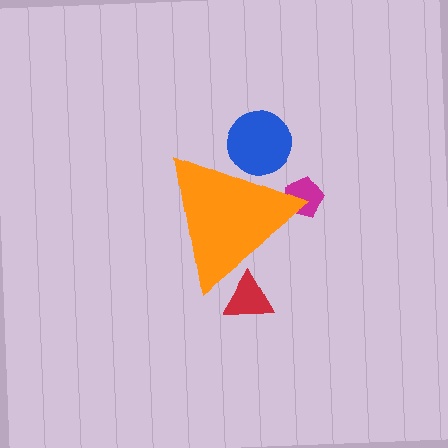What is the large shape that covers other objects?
An orange triangle.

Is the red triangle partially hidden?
Yes, the red triangle is partially hidden behind the orange triangle.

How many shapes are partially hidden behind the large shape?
3 shapes are partially hidden.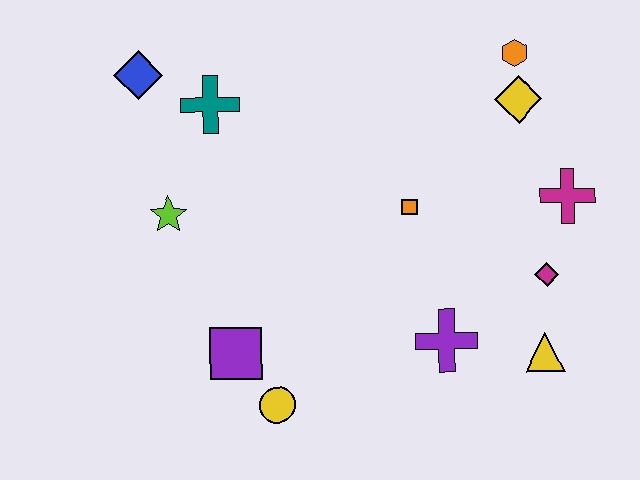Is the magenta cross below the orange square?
No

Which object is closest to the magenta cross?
The magenta diamond is closest to the magenta cross.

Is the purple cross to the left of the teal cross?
No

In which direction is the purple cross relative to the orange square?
The purple cross is below the orange square.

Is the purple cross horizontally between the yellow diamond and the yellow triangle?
No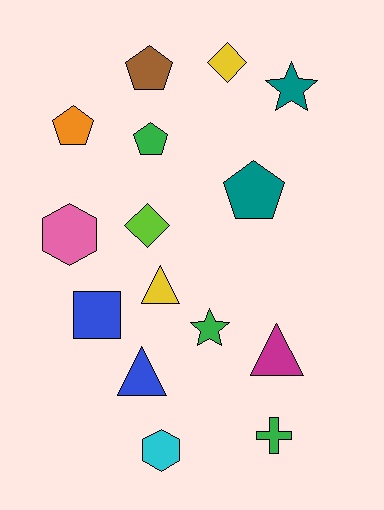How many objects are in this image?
There are 15 objects.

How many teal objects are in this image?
There are 2 teal objects.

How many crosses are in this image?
There is 1 cross.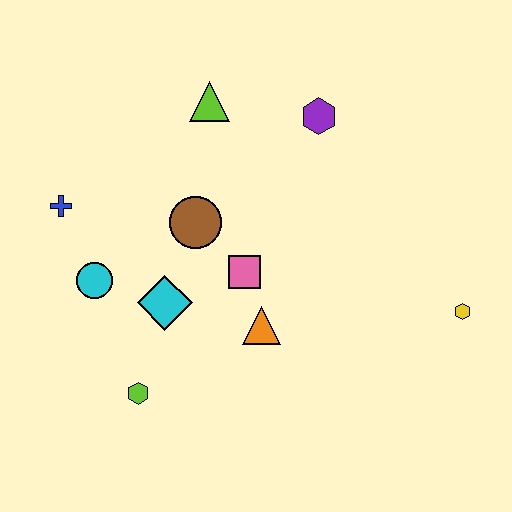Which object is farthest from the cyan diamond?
The yellow hexagon is farthest from the cyan diamond.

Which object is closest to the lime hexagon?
The cyan diamond is closest to the lime hexagon.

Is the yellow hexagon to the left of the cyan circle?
No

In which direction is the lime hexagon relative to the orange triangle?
The lime hexagon is to the left of the orange triangle.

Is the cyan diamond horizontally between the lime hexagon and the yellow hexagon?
Yes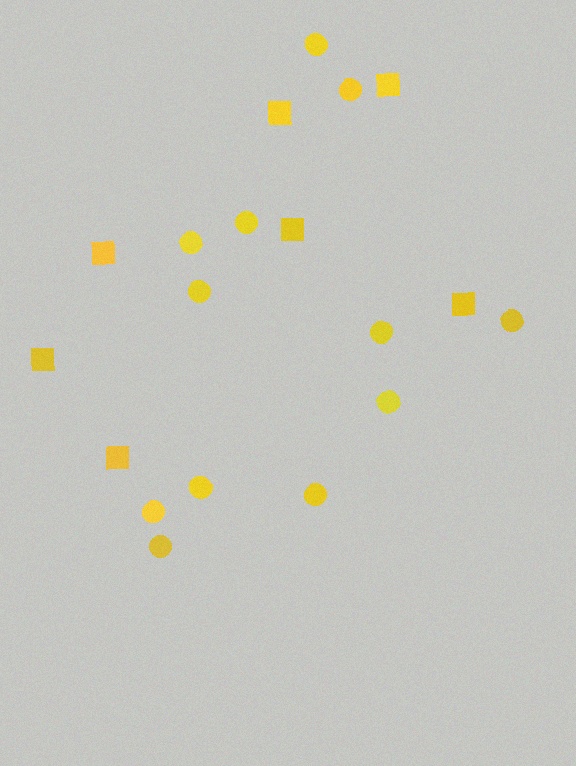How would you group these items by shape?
There are 2 groups: one group of squares (7) and one group of circles (12).